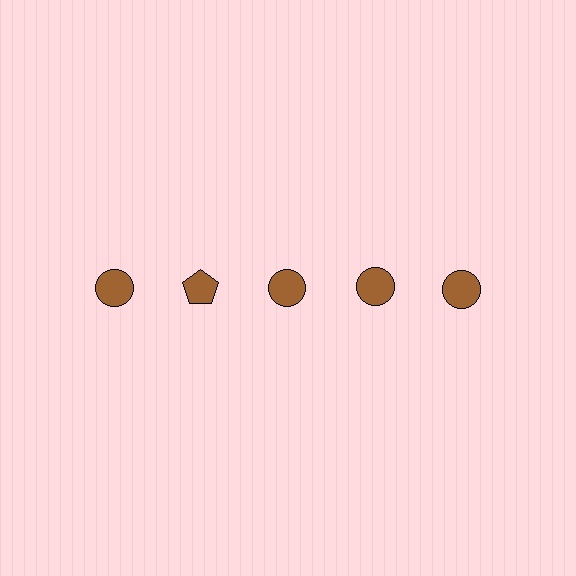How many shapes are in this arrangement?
There are 5 shapes arranged in a grid pattern.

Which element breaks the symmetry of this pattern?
The brown pentagon in the top row, second from left column breaks the symmetry. All other shapes are brown circles.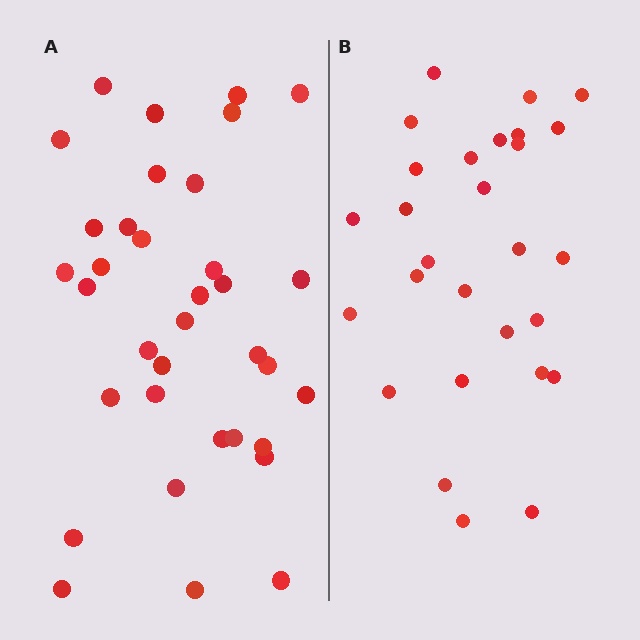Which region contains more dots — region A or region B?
Region A (the left region) has more dots.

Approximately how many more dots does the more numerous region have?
Region A has roughly 8 or so more dots than region B.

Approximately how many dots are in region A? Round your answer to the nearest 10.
About 40 dots. (The exact count is 35, which rounds to 40.)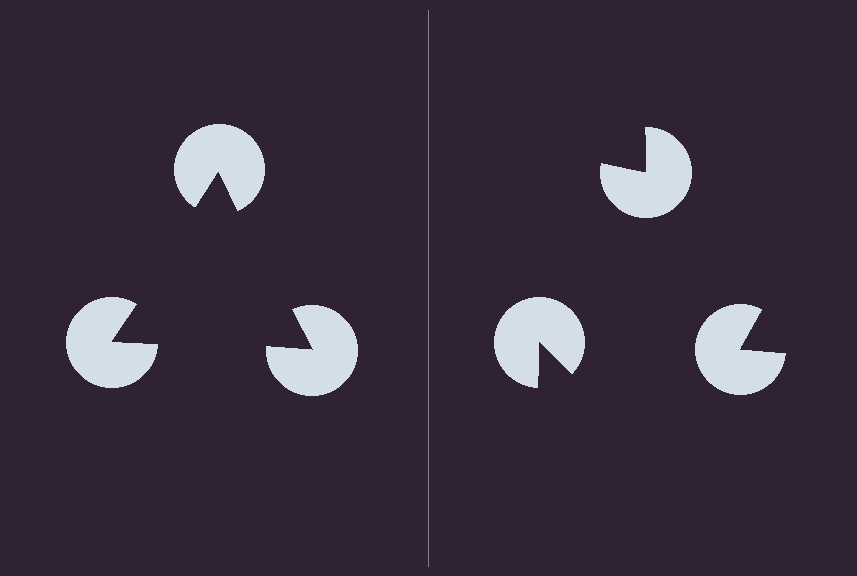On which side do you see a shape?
An illusory triangle appears on the left side. On the right side the wedge cuts are rotated, so no coherent shape forms.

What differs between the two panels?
The pac-man discs are positioned identically on both sides; only the wedge orientations differ. On the left they align to a triangle; on the right they are misaligned.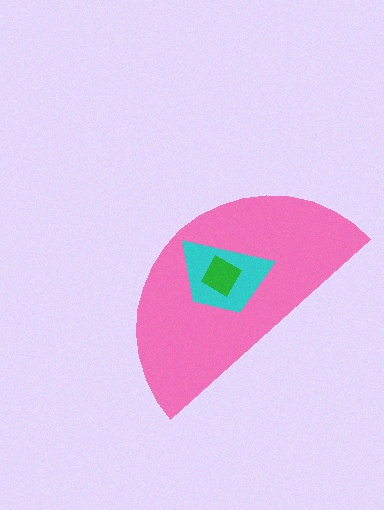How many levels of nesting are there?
3.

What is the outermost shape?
The pink semicircle.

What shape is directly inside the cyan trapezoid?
The green square.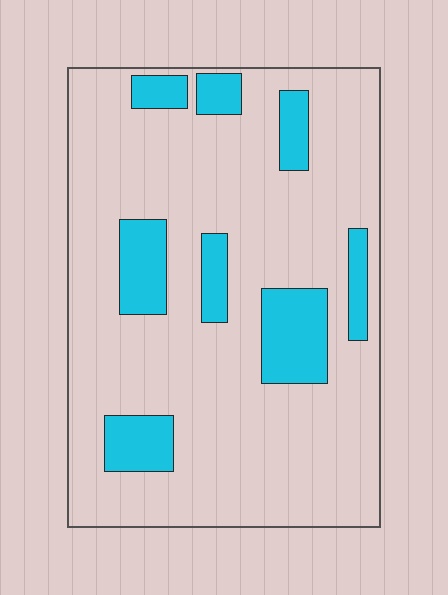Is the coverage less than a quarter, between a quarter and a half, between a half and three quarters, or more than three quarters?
Less than a quarter.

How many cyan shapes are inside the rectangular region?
8.